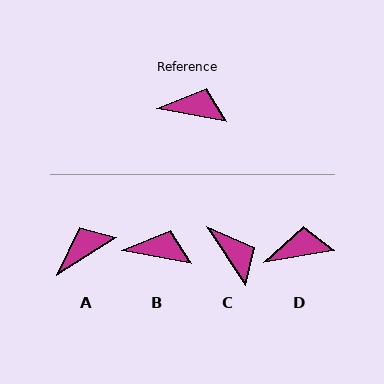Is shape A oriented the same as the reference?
No, it is off by about 43 degrees.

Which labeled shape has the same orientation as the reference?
B.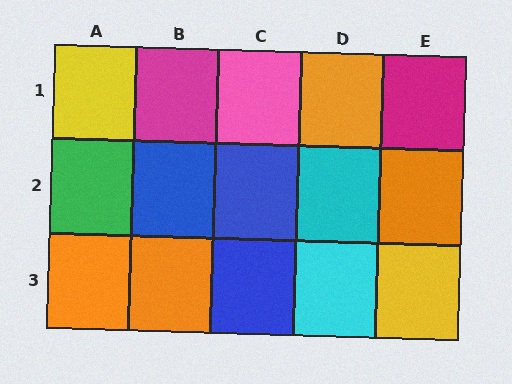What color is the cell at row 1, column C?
Pink.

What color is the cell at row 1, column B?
Magenta.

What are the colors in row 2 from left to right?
Green, blue, blue, cyan, orange.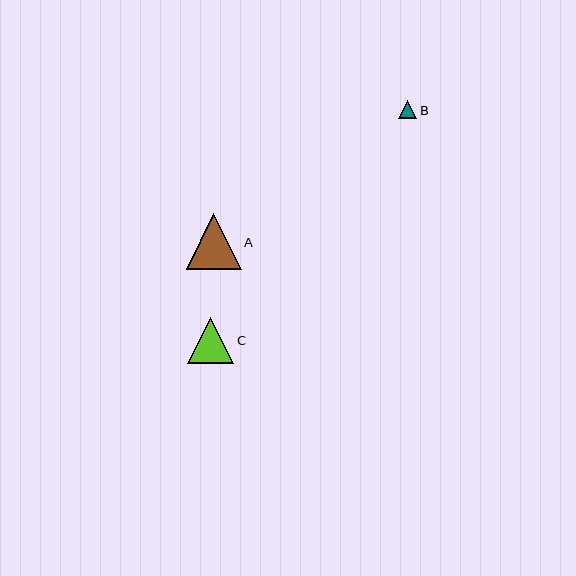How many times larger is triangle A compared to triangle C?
Triangle A is approximately 1.2 times the size of triangle C.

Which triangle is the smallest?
Triangle B is the smallest with a size of approximately 18 pixels.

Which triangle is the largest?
Triangle A is the largest with a size of approximately 55 pixels.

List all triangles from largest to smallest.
From largest to smallest: A, C, B.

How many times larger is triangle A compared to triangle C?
Triangle A is approximately 1.2 times the size of triangle C.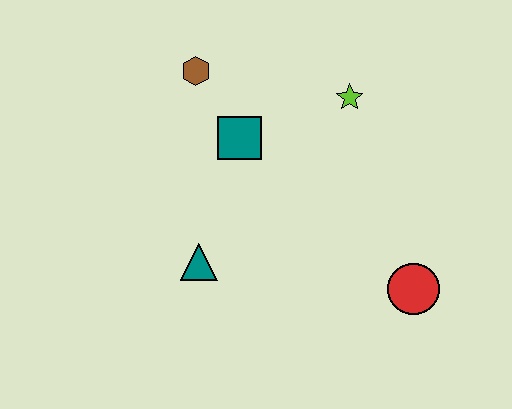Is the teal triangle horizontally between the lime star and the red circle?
No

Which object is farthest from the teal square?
The red circle is farthest from the teal square.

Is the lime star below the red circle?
No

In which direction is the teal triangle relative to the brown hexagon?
The teal triangle is below the brown hexagon.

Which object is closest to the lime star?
The teal square is closest to the lime star.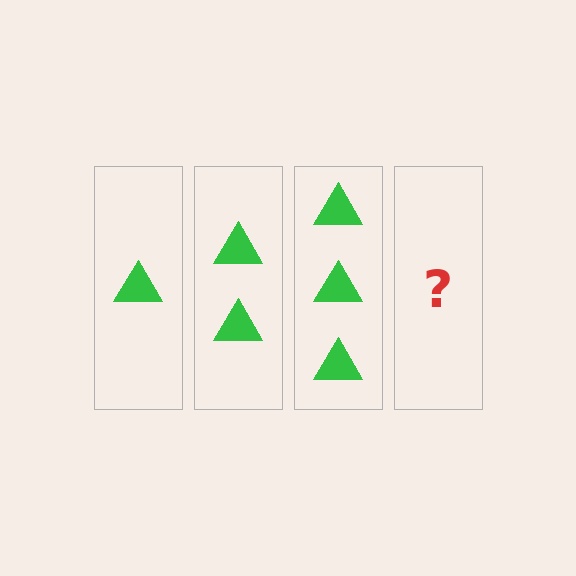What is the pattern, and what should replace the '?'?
The pattern is that each step adds one more triangle. The '?' should be 4 triangles.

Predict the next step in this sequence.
The next step is 4 triangles.